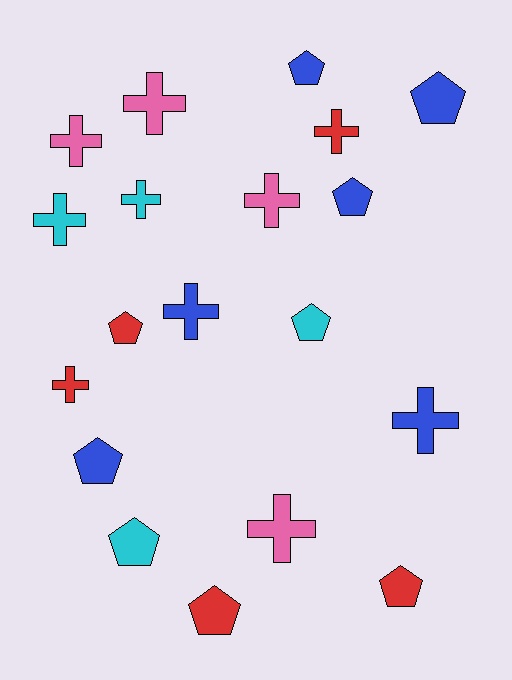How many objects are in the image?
There are 19 objects.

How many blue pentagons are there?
There are 4 blue pentagons.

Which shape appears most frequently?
Cross, with 10 objects.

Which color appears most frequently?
Blue, with 6 objects.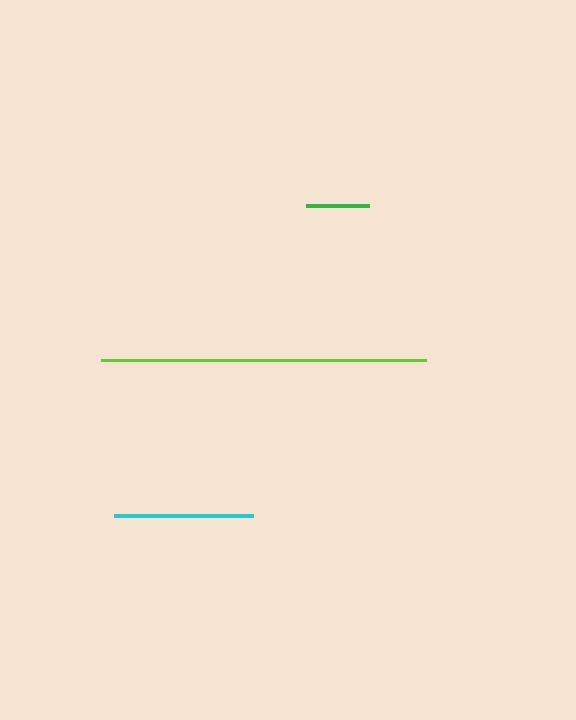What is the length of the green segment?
The green segment is approximately 63 pixels long.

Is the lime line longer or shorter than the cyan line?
The lime line is longer than the cyan line.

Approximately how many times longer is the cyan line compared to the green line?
The cyan line is approximately 2.2 times the length of the green line.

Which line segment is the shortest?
The green line is the shortest at approximately 63 pixels.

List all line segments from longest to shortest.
From longest to shortest: lime, cyan, green.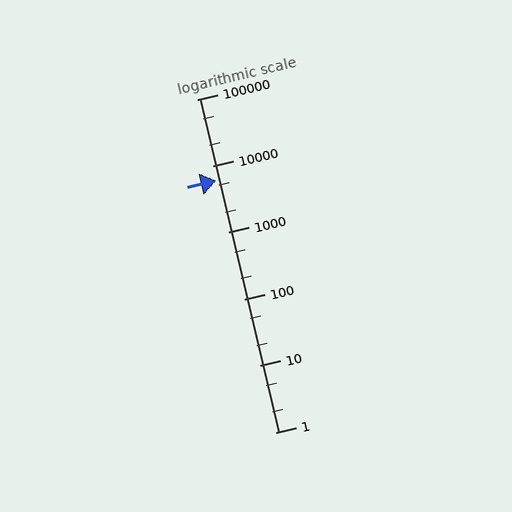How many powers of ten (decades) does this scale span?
The scale spans 5 decades, from 1 to 100000.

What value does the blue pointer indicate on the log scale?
The pointer indicates approximately 6000.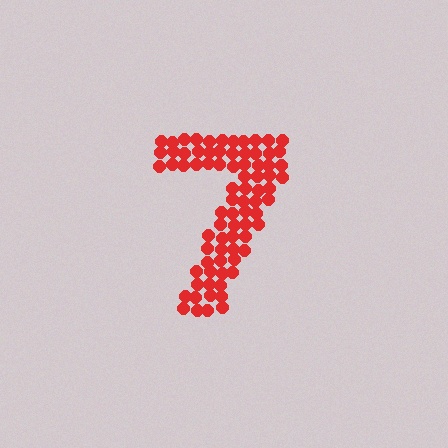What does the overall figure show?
The overall figure shows the digit 7.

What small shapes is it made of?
It is made of small circles.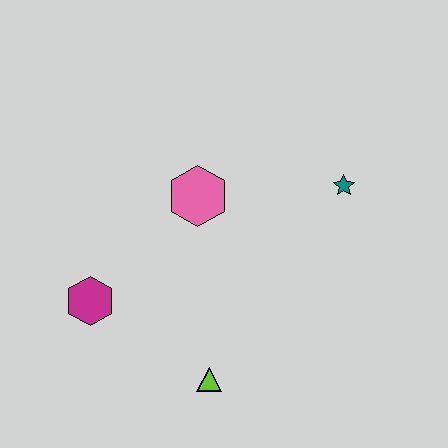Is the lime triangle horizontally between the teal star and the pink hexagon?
Yes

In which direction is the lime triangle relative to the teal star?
The lime triangle is below the teal star.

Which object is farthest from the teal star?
The magenta hexagon is farthest from the teal star.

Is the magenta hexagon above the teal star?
No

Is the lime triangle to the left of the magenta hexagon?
No